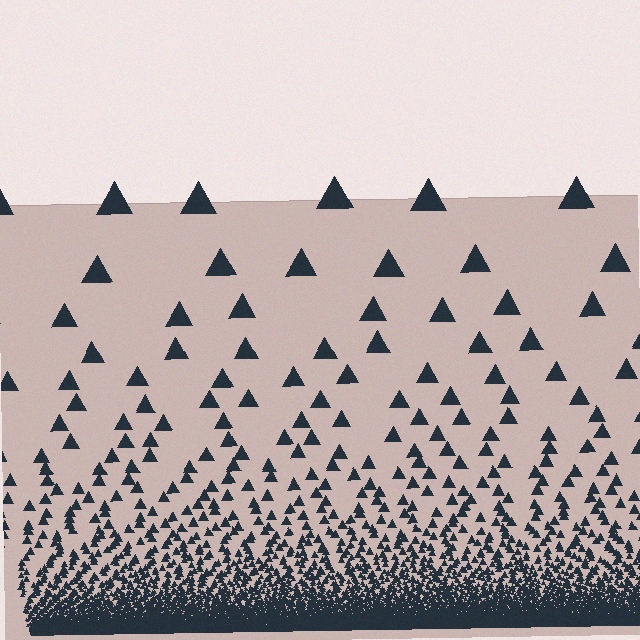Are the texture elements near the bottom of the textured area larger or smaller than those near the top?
Smaller. The gradient is inverted — elements near the bottom are smaller and denser.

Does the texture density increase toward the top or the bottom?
Density increases toward the bottom.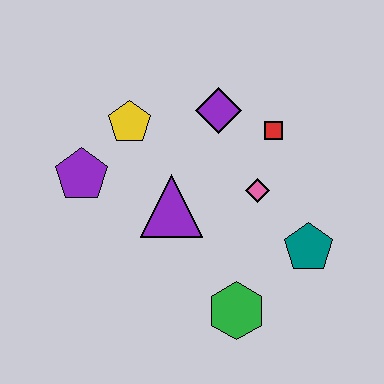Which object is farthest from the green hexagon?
The yellow pentagon is farthest from the green hexagon.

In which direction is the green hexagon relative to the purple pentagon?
The green hexagon is to the right of the purple pentagon.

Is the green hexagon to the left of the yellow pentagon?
No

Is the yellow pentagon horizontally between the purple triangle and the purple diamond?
No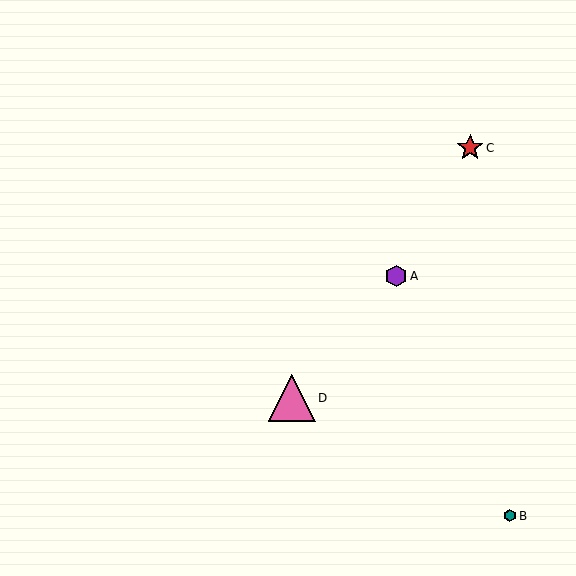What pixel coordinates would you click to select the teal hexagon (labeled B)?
Click at (510, 516) to select the teal hexagon B.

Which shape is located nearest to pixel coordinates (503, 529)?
The teal hexagon (labeled B) at (510, 516) is nearest to that location.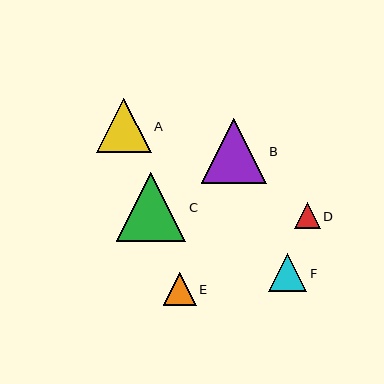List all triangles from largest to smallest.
From largest to smallest: C, B, A, F, E, D.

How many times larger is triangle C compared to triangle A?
Triangle C is approximately 1.3 times the size of triangle A.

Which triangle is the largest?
Triangle C is the largest with a size of approximately 69 pixels.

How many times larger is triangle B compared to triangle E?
Triangle B is approximately 2.0 times the size of triangle E.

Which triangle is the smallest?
Triangle D is the smallest with a size of approximately 25 pixels.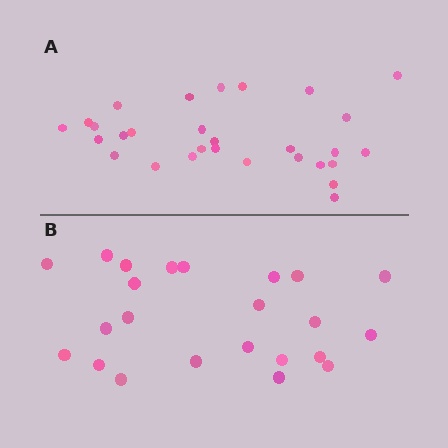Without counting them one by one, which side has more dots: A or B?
Region A (the top region) has more dots.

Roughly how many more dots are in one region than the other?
Region A has about 6 more dots than region B.